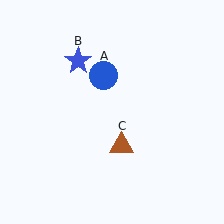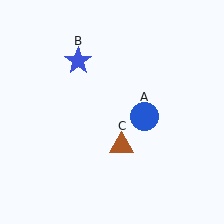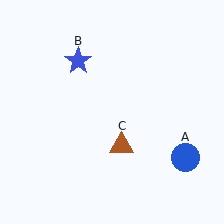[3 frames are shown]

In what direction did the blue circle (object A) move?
The blue circle (object A) moved down and to the right.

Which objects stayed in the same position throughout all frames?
Blue star (object B) and brown triangle (object C) remained stationary.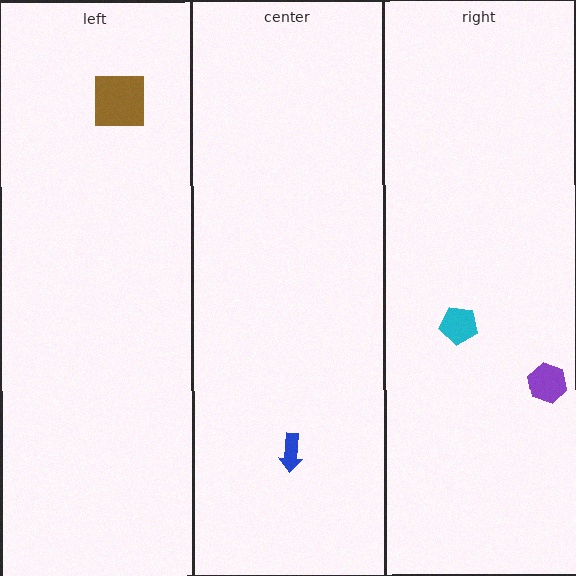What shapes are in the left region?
The brown square.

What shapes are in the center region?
The blue arrow.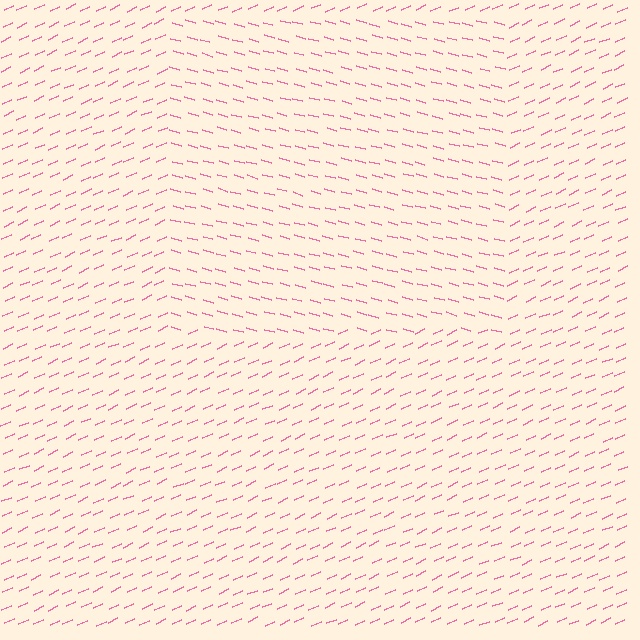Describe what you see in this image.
The image is filled with small pink line segments. A rectangle region in the image has lines oriented differently from the surrounding lines, creating a visible texture boundary.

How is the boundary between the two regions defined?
The boundary is defined purely by a change in line orientation (approximately 39 degrees difference). All lines are the same color and thickness.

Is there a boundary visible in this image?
Yes, there is a texture boundary formed by a change in line orientation.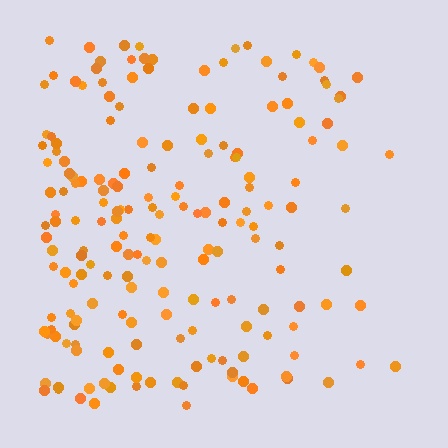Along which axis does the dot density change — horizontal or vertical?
Horizontal.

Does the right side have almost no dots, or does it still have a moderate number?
Still a moderate number, just noticeably fewer than the left.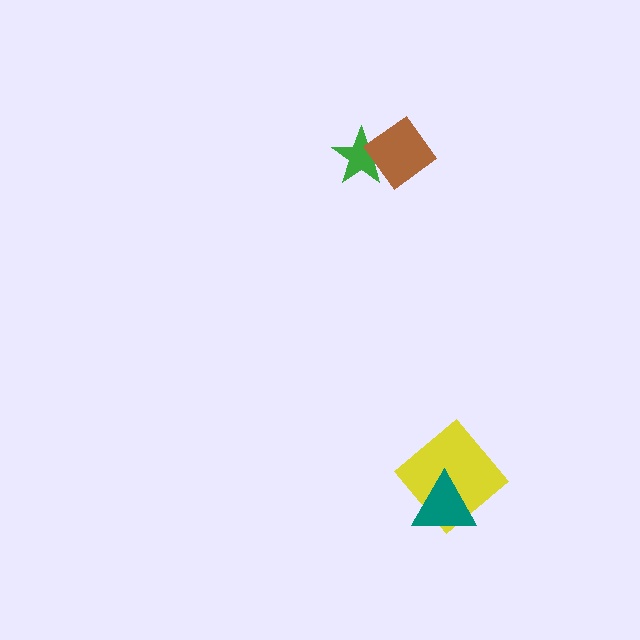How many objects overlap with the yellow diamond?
1 object overlaps with the yellow diamond.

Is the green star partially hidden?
Yes, it is partially covered by another shape.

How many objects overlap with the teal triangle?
1 object overlaps with the teal triangle.